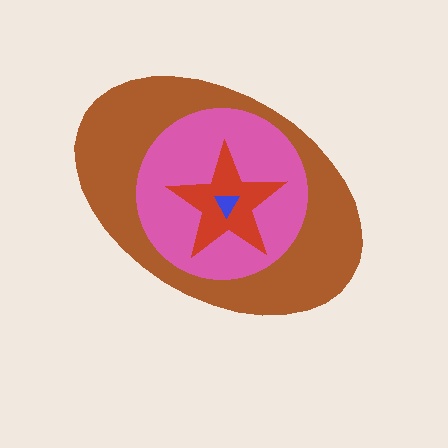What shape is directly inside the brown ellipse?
The pink circle.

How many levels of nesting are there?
4.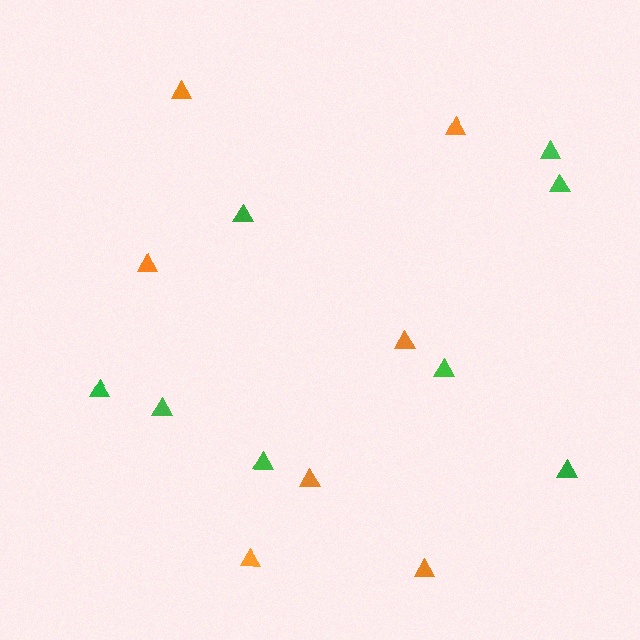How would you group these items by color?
There are 2 groups: one group of green triangles (8) and one group of orange triangles (7).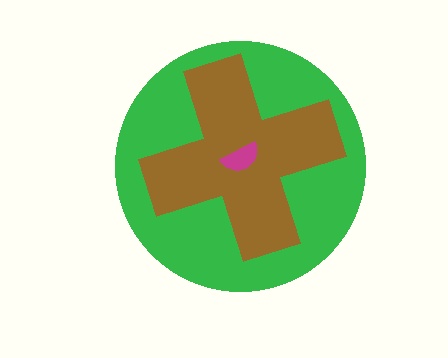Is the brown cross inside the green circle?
Yes.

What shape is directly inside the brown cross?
The magenta semicircle.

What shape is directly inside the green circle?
The brown cross.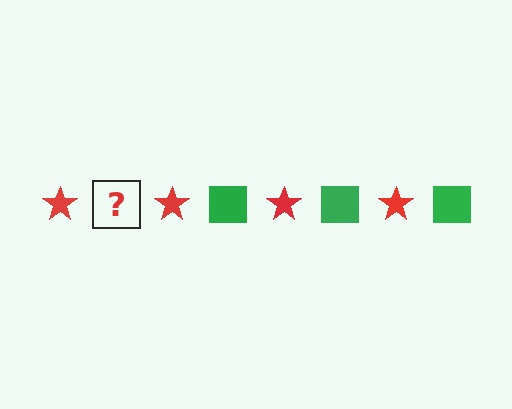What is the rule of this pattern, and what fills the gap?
The rule is that the pattern alternates between red star and green square. The gap should be filled with a green square.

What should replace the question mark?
The question mark should be replaced with a green square.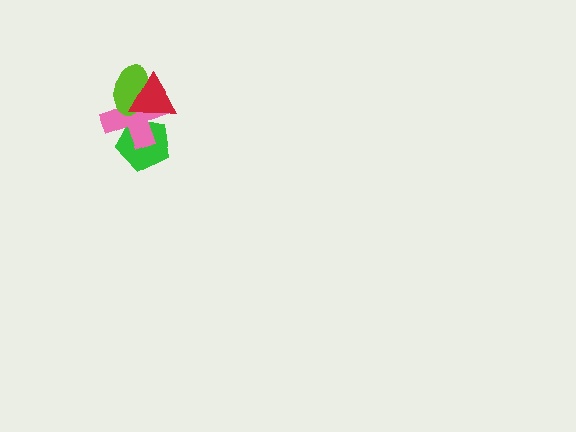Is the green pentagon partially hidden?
Yes, it is partially covered by another shape.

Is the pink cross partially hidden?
Yes, it is partially covered by another shape.